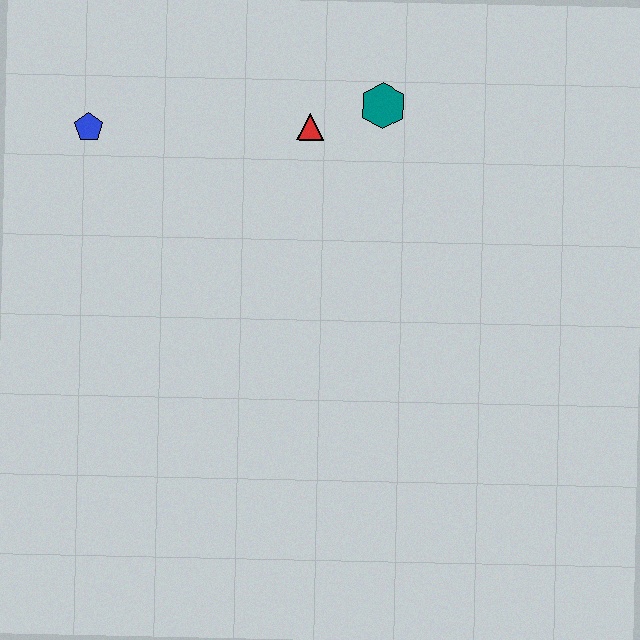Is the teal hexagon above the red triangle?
Yes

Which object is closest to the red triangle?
The teal hexagon is closest to the red triangle.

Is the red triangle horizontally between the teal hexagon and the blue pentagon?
Yes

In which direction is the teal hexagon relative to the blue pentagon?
The teal hexagon is to the right of the blue pentagon.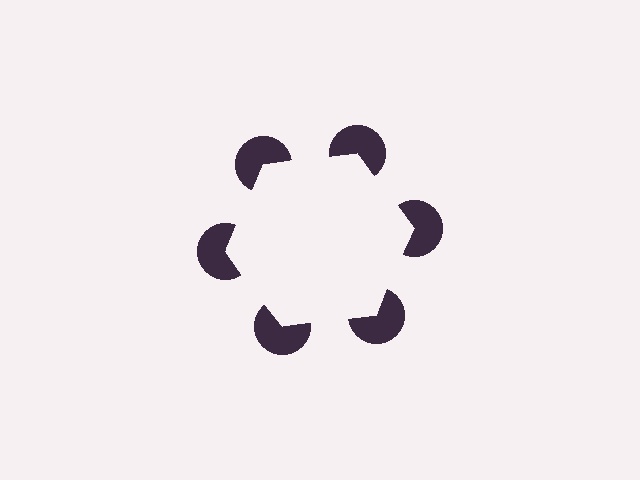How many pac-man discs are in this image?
There are 6 — one at each vertex of the illusory hexagon.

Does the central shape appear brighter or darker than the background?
It typically appears slightly brighter than the background, even though no actual brightness change is drawn.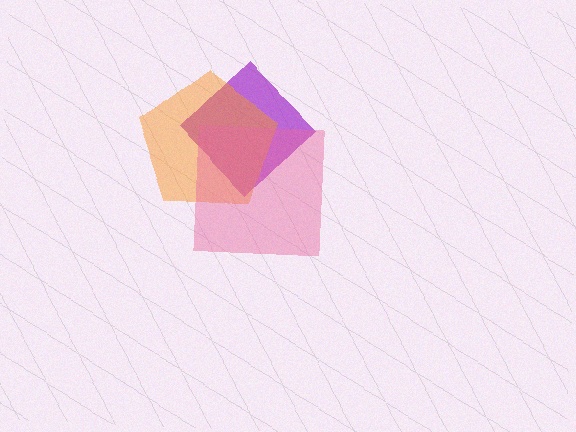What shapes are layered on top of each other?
The layered shapes are: a purple diamond, an orange pentagon, a pink square.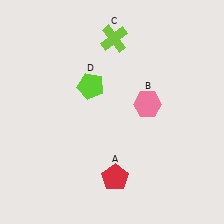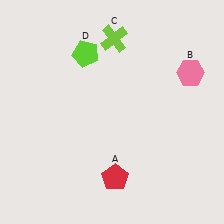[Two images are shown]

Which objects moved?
The objects that moved are: the pink hexagon (B), the lime pentagon (D).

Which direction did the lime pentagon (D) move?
The lime pentagon (D) moved up.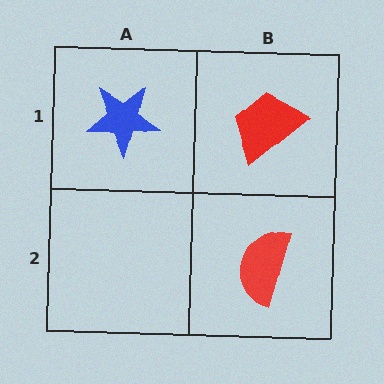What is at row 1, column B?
A red trapezoid.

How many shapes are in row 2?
1 shape.